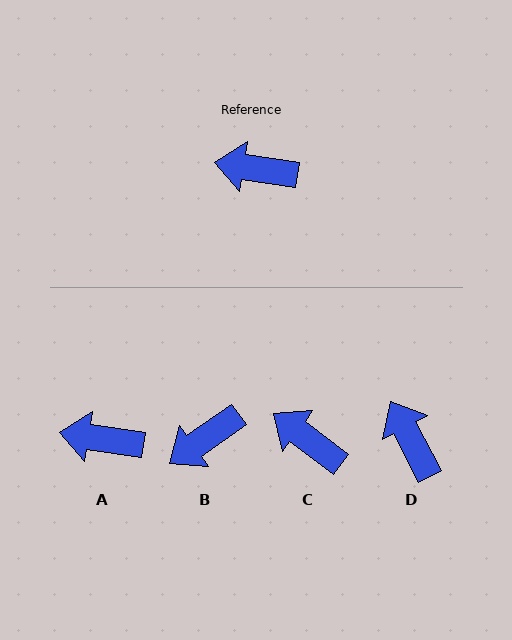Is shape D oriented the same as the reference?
No, it is off by about 53 degrees.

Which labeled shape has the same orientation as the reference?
A.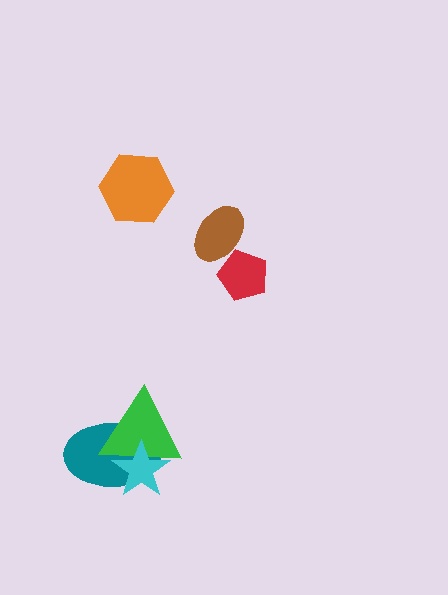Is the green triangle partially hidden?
Yes, it is partially covered by another shape.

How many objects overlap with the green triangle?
2 objects overlap with the green triangle.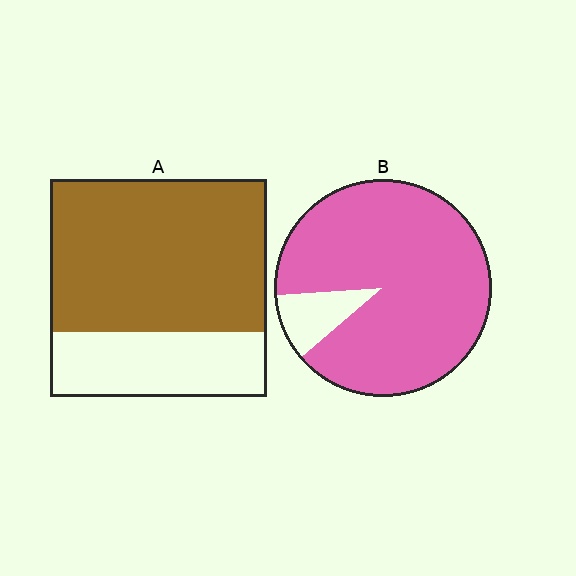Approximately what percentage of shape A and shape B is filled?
A is approximately 70% and B is approximately 90%.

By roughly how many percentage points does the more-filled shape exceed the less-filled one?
By roughly 20 percentage points (B over A).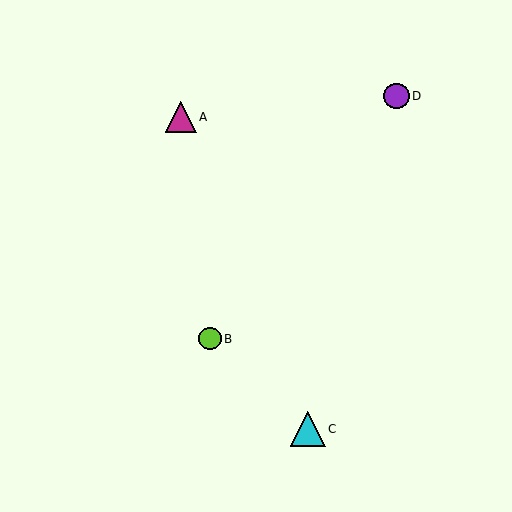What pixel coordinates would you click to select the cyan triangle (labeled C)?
Click at (308, 429) to select the cyan triangle C.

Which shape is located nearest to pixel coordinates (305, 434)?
The cyan triangle (labeled C) at (308, 429) is nearest to that location.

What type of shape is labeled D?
Shape D is a purple circle.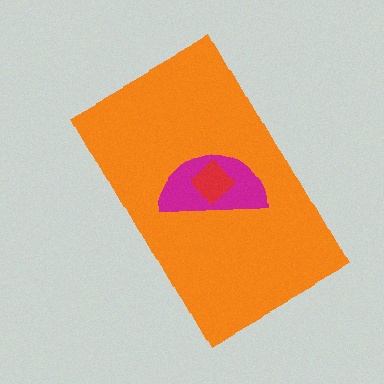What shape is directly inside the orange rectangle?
The magenta semicircle.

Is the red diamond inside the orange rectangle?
Yes.